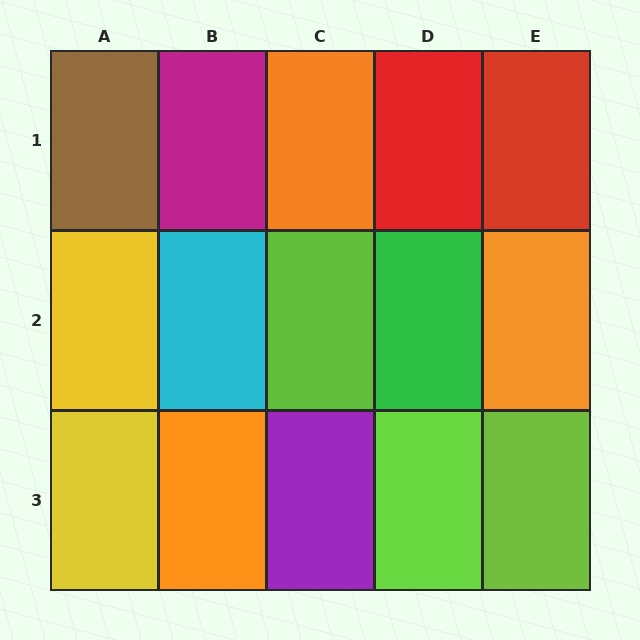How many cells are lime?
3 cells are lime.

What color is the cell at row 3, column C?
Purple.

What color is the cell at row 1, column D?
Red.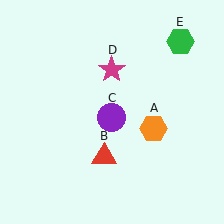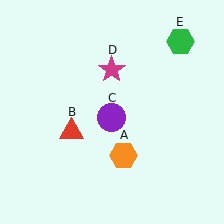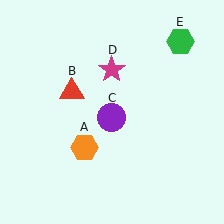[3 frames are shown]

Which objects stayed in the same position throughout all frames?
Purple circle (object C) and magenta star (object D) and green hexagon (object E) remained stationary.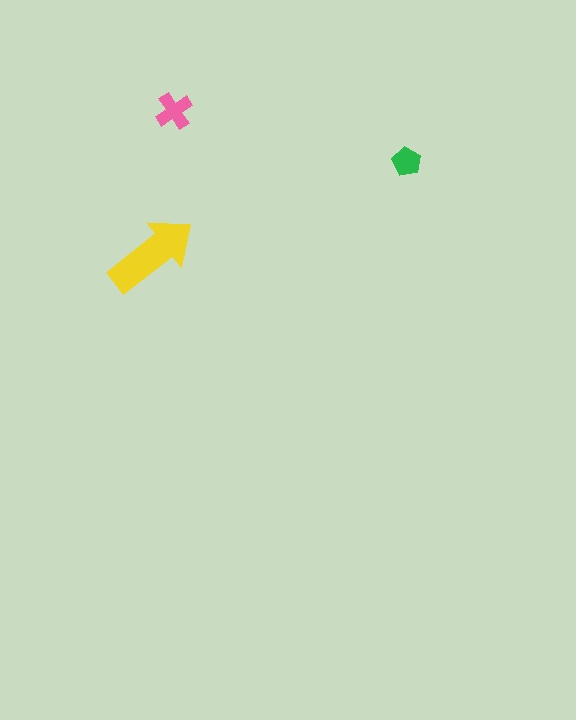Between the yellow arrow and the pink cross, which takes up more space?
The yellow arrow.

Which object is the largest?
The yellow arrow.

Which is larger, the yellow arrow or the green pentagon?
The yellow arrow.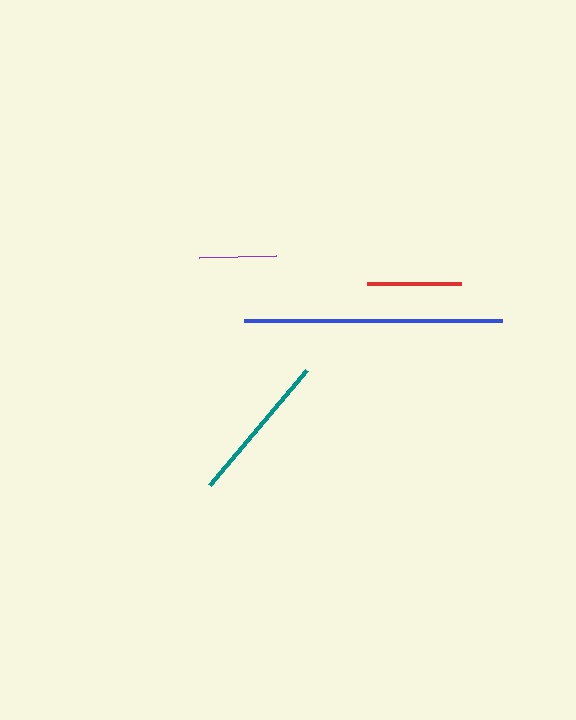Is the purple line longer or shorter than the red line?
The red line is longer than the purple line.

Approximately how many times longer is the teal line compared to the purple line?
The teal line is approximately 2.0 times the length of the purple line.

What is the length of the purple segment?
The purple segment is approximately 77 pixels long.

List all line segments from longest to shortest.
From longest to shortest: blue, teal, red, purple.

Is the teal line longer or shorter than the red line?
The teal line is longer than the red line.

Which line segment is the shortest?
The purple line is the shortest at approximately 77 pixels.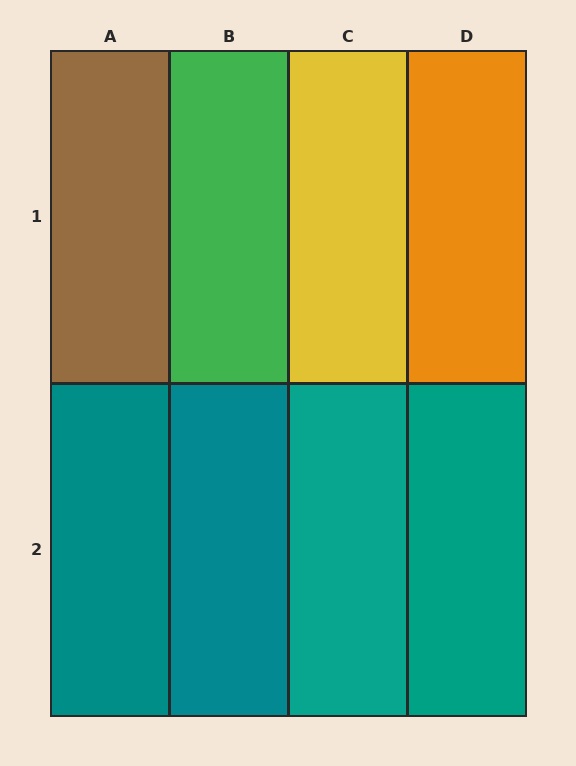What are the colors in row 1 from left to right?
Brown, green, yellow, orange.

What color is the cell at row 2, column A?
Teal.